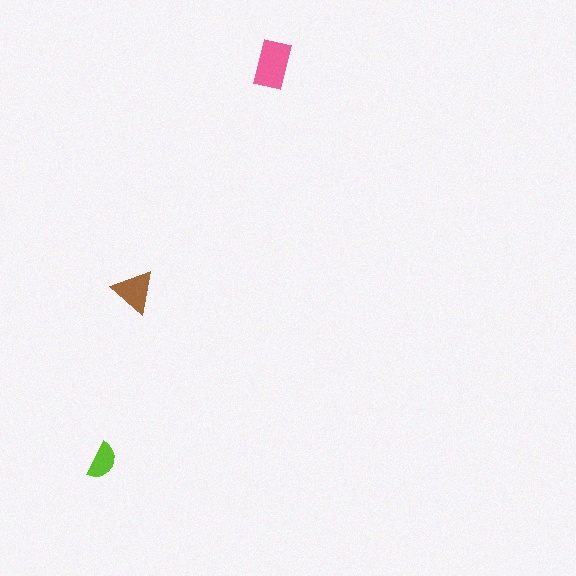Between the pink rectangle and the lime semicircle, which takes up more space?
The pink rectangle.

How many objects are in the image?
There are 3 objects in the image.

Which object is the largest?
The pink rectangle.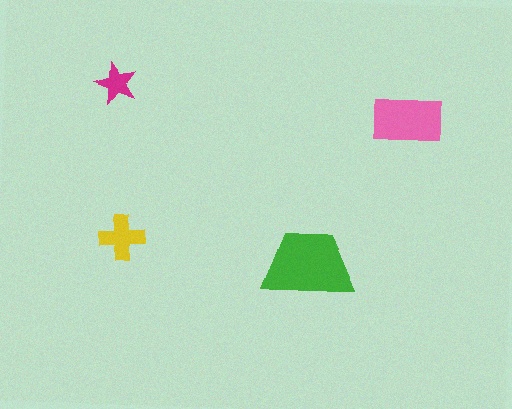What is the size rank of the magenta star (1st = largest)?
4th.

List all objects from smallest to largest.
The magenta star, the yellow cross, the pink rectangle, the green trapezoid.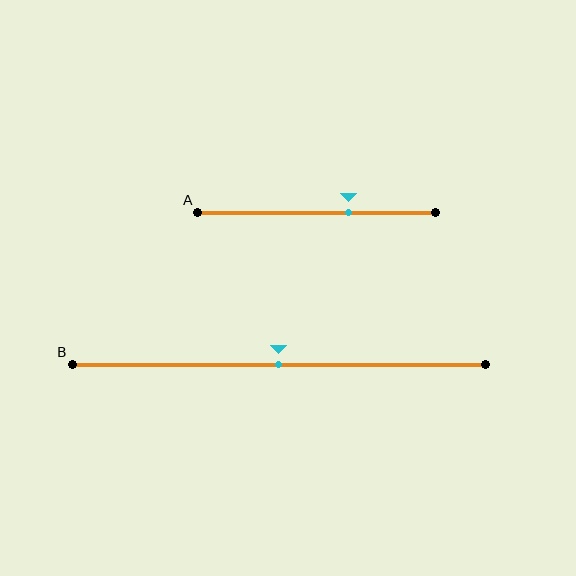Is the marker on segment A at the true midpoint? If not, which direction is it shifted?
No, the marker on segment A is shifted to the right by about 14% of the segment length.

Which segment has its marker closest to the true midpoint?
Segment B has its marker closest to the true midpoint.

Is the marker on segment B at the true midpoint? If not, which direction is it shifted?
Yes, the marker on segment B is at the true midpoint.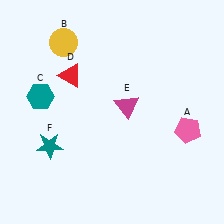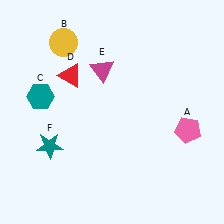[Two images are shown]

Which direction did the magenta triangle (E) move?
The magenta triangle (E) moved up.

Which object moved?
The magenta triangle (E) moved up.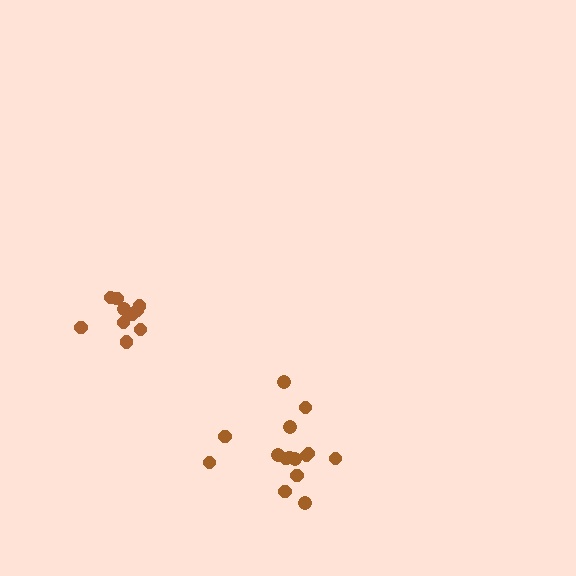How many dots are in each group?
Group 1: 15 dots, Group 2: 10 dots (25 total).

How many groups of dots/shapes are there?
There are 2 groups.